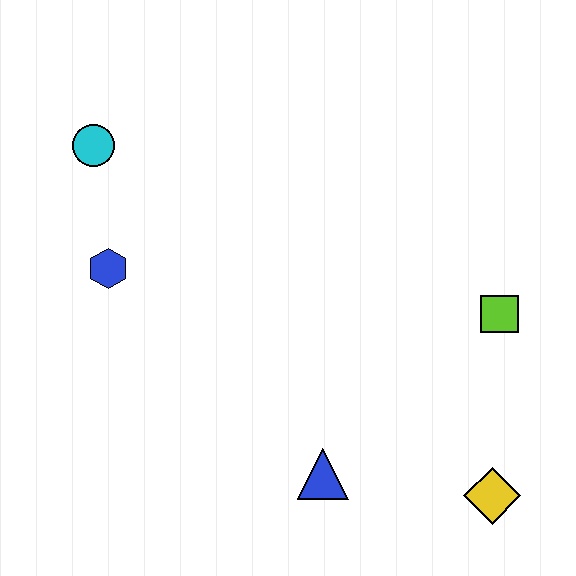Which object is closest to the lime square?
The yellow diamond is closest to the lime square.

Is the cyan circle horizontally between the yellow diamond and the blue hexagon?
No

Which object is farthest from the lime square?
The cyan circle is farthest from the lime square.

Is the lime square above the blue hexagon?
No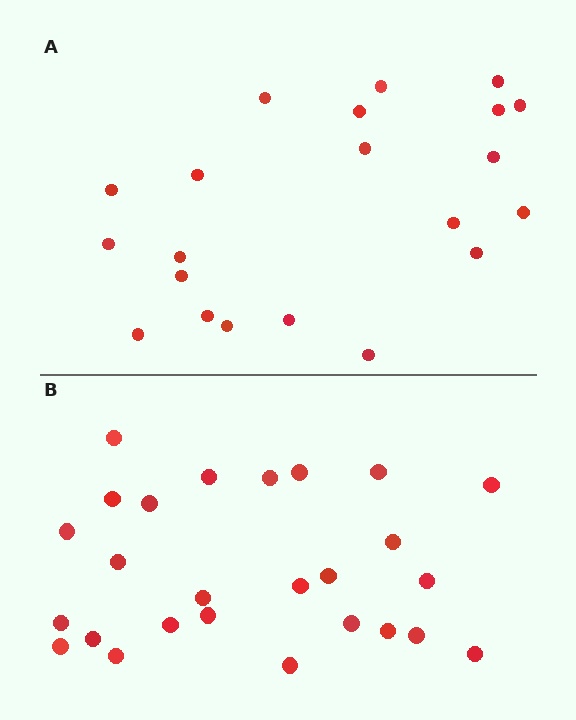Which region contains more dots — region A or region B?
Region B (the bottom region) has more dots.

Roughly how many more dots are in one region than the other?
Region B has about 5 more dots than region A.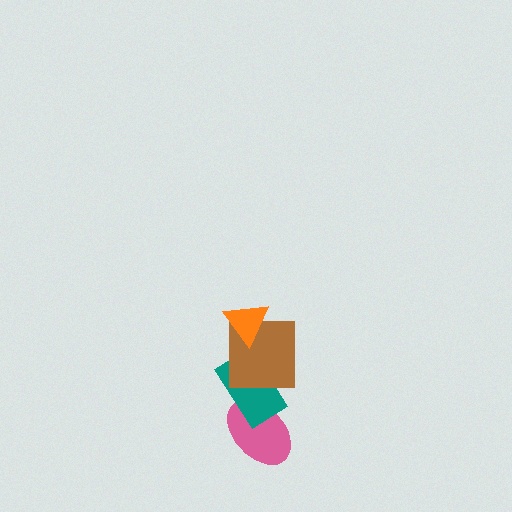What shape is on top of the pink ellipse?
The teal rectangle is on top of the pink ellipse.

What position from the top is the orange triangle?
The orange triangle is 1st from the top.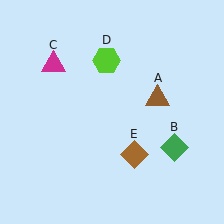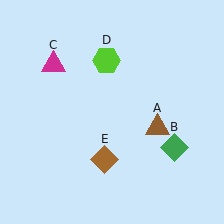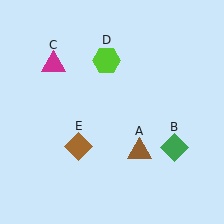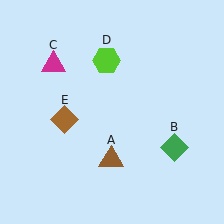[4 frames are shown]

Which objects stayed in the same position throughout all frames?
Green diamond (object B) and magenta triangle (object C) and lime hexagon (object D) remained stationary.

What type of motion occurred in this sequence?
The brown triangle (object A), brown diamond (object E) rotated clockwise around the center of the scene.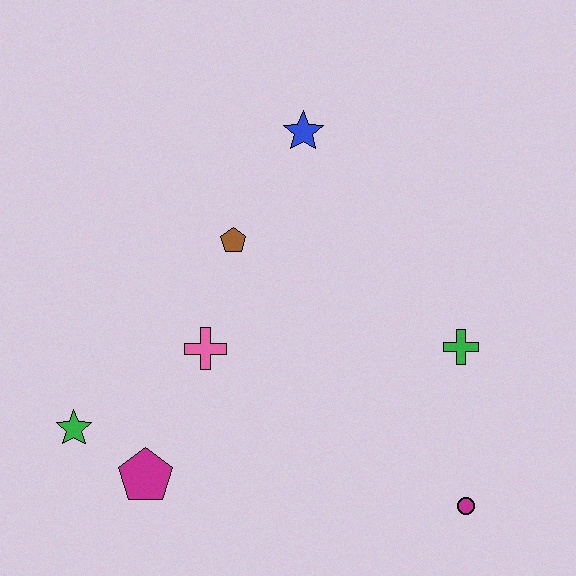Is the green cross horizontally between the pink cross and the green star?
No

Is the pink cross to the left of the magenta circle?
Yes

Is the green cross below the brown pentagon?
Yes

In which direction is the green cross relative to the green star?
The green cross is to the right of the green star.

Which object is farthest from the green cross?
The green star is farthest from the green cross.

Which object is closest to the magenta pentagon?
The green star is closest to the magenta pentagon.